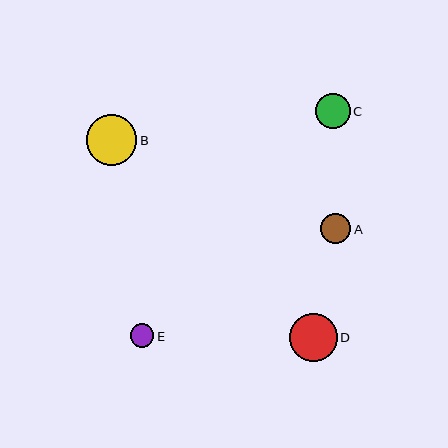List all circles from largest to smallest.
From largest to smallest: B, D, C, A, E.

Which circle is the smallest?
Circle E is the smallest with a size of approximately 24 pixels.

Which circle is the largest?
Circle B is the largest with a size of approximately 50 pixels.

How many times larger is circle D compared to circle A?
Circle D is approximately 1.6 times the size of circle A.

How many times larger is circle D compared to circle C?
Circle D is approximately 1.4 times the size of circle C.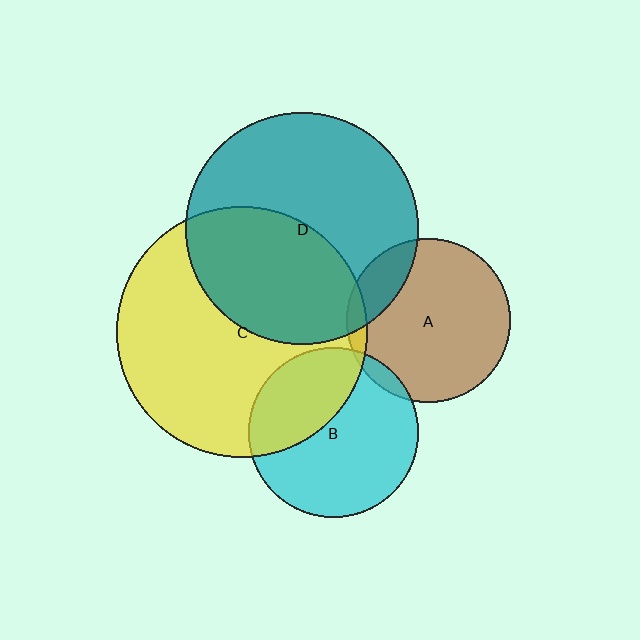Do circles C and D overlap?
Yes.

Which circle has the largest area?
Circle C (yellow).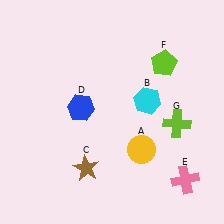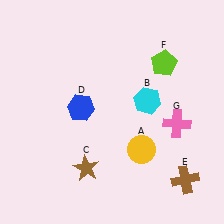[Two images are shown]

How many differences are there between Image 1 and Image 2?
There are 2 differences between the two images.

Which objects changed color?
E changed from pink to brown. G changed from lime to pink.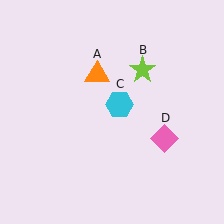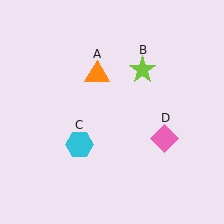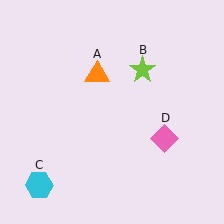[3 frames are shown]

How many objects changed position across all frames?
1 object changed position: cyan hexagon (object C).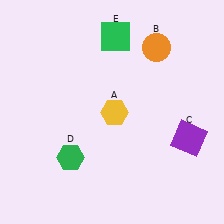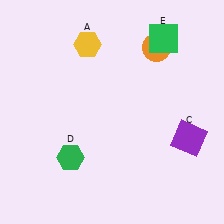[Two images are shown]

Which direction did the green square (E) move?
The green square (E) moved right.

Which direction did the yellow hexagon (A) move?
The yellow hexagon (A) moved up.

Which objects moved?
The objects that moved are: the yellow hexagon (A), the green square (E).